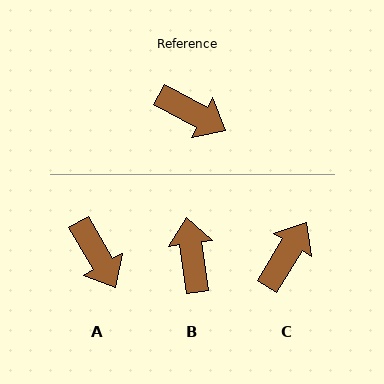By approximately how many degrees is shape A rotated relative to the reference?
Approximately 32 degrees clockwise.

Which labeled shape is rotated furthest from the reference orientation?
B, about 126 degrees away.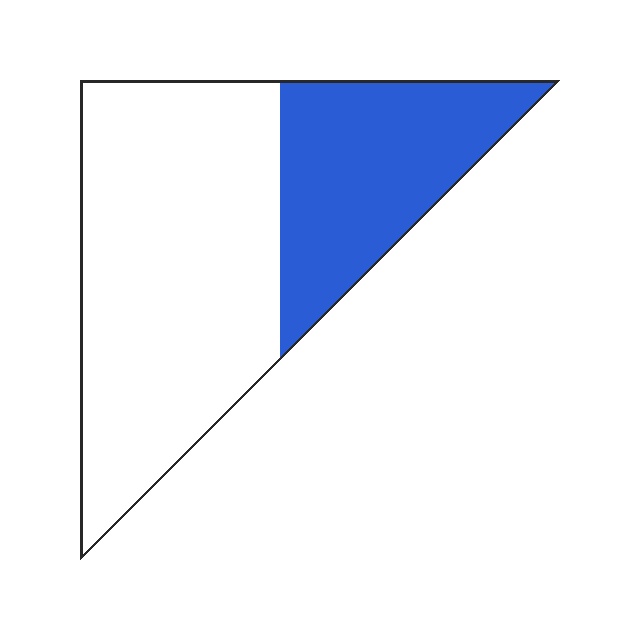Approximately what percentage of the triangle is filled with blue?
Approximately 35%.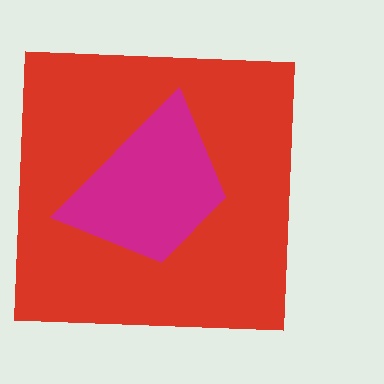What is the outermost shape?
The red square.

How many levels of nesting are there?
2.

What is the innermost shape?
The magenta trapezoid.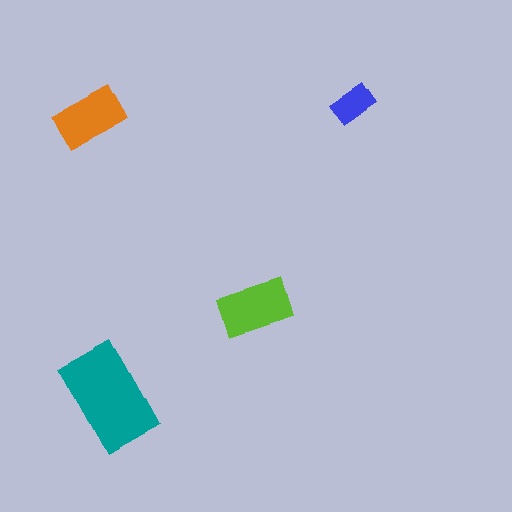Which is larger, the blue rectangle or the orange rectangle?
The orange one.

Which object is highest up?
The blue rectangle is topmost.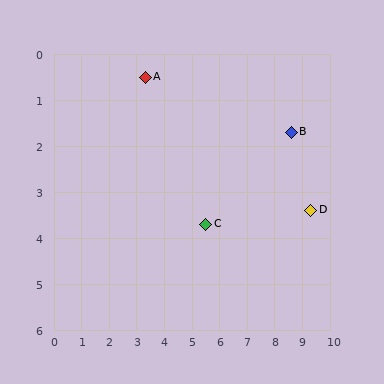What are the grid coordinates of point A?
Point A is at approximately (3.3, 0.5).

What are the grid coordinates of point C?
Point C is at approximately (5.5, 3.7).